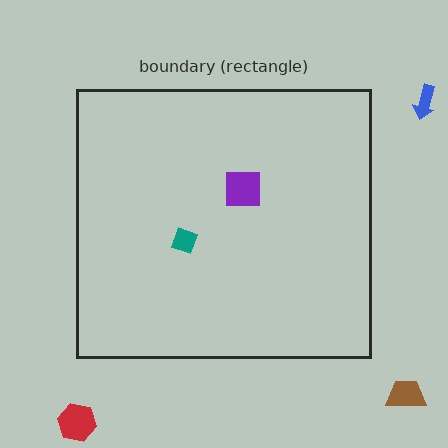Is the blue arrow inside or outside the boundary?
Outside.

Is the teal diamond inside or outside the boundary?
Inside.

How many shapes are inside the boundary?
2 inside, 3 outside.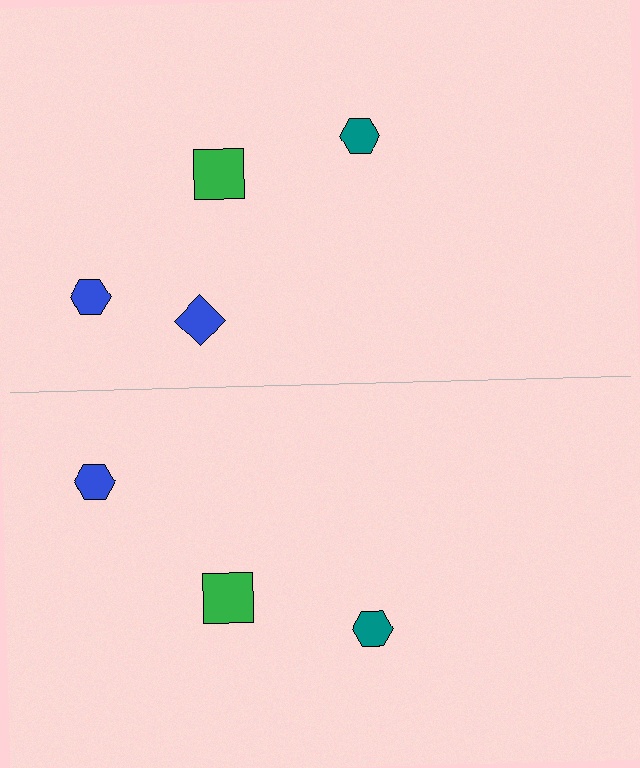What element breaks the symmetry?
A blue diamond is missing from the bottom side.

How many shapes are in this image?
There are 7 shapes in this image.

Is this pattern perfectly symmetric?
No, the pattern is not perfectly symmetric. A blue diamond is missing from the bottom side.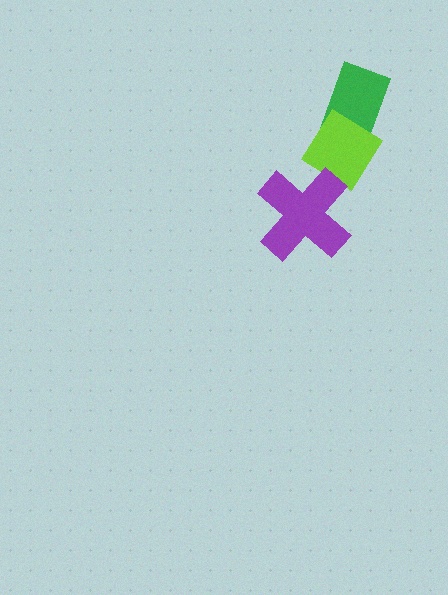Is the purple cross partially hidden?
No, no other shape covers it.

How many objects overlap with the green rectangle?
1 object overlaps with the green rectangle.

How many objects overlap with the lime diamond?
2 objects overlap with the lime diamond.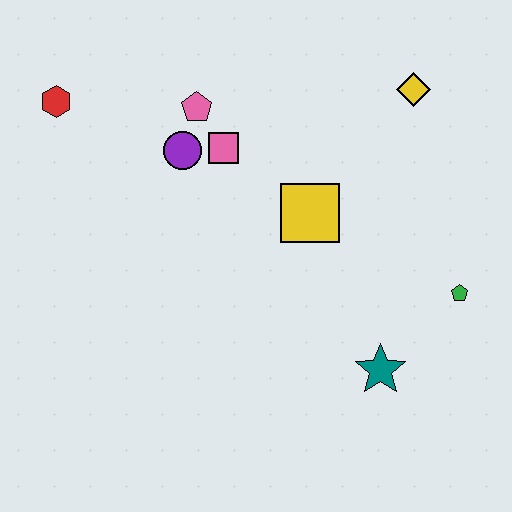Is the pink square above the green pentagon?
Yes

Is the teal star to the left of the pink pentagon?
No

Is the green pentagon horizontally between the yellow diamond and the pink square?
No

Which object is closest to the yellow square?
The pink square is closest to the yellow square.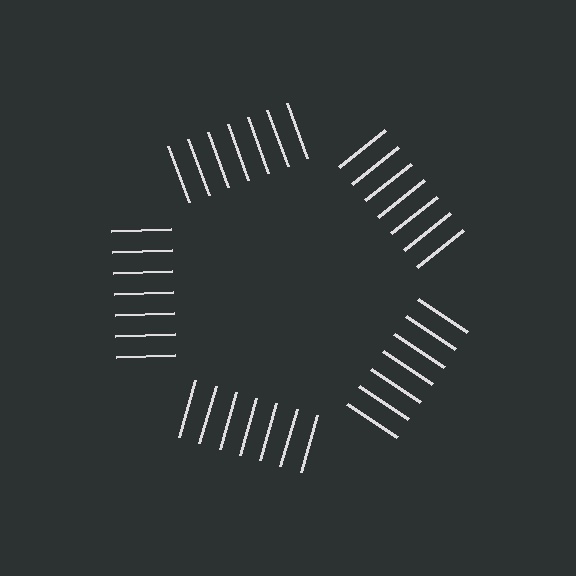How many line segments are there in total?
35 — 7 along each of the 5 edges.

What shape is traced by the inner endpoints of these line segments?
An illusory pentagon — the line segments terminate on its edges but no continuous stroke is drawn.